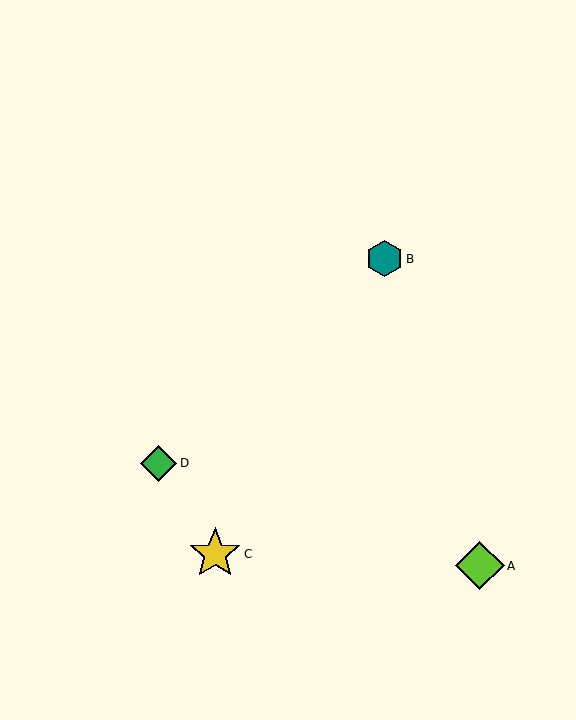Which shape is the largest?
The yellow star (labeled C) is the largest.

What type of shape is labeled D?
Shape D is a green diamond.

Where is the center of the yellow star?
The center of the yellow star is at (215, 554).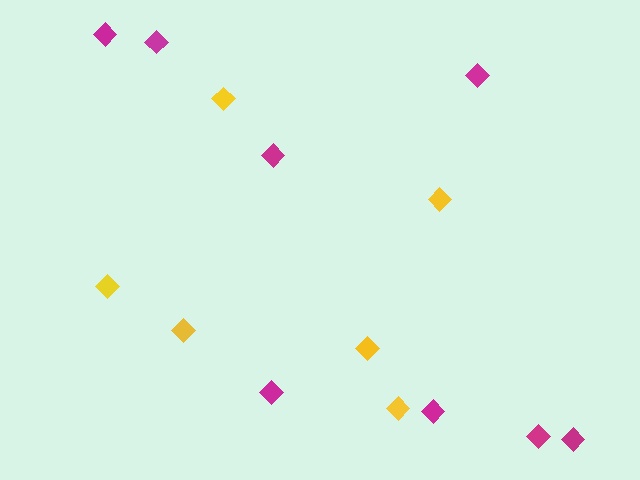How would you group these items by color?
There are 2 groups: one group of magenta diamonds (8) and one group of yellow diamonds (6).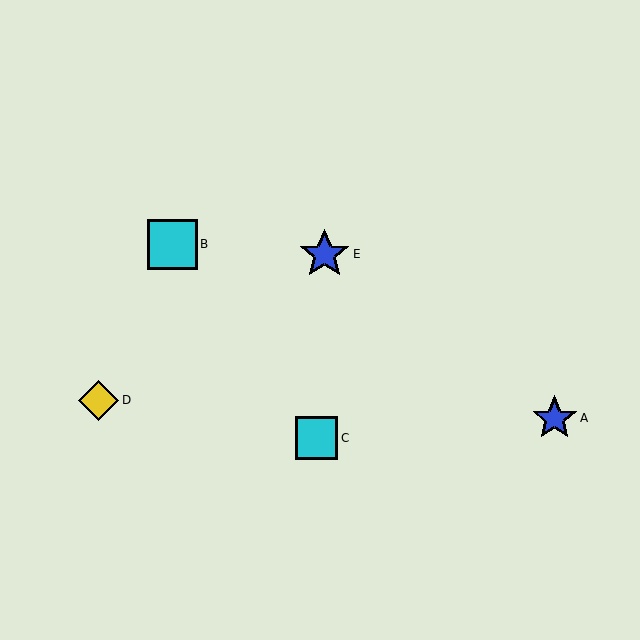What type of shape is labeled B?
Shape B is a cyan square.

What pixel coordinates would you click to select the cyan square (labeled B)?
Click at (172, 244) to select the cyan square B.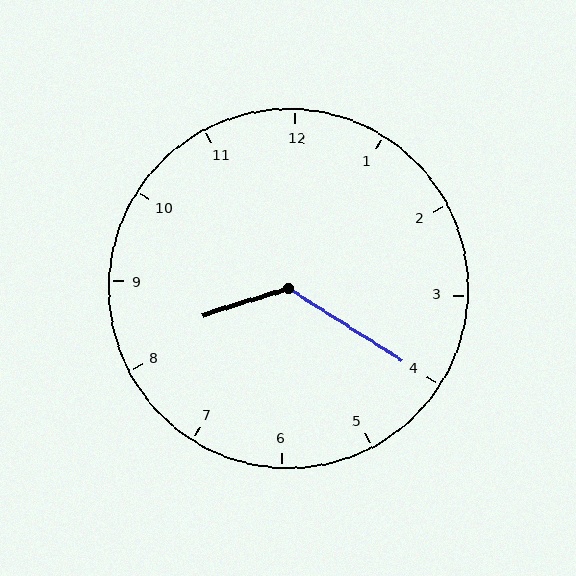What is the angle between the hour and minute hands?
Approximately 130 degrees.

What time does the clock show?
8:20.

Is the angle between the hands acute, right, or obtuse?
It is obtuse.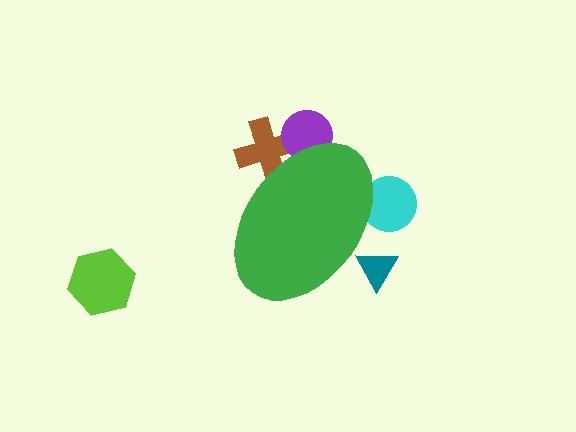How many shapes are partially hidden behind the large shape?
4 shapes are partially hidden.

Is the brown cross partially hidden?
Yes, the brown cross is partially hidden behind the green ellipse.